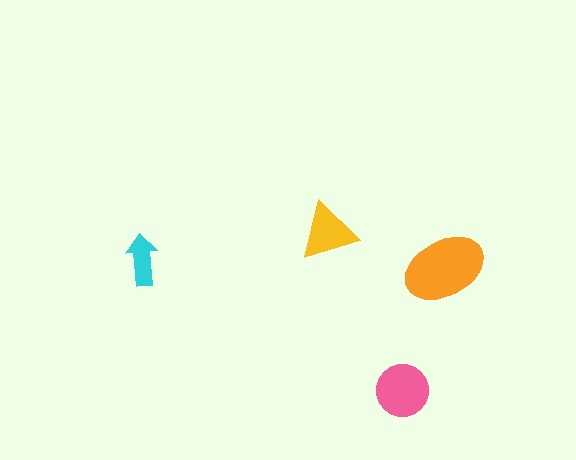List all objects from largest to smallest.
The orange ellipse, the pink circle, the yellow triangle, the cyan arrow.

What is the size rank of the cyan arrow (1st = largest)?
4th.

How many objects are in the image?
There are 4 objects in the image.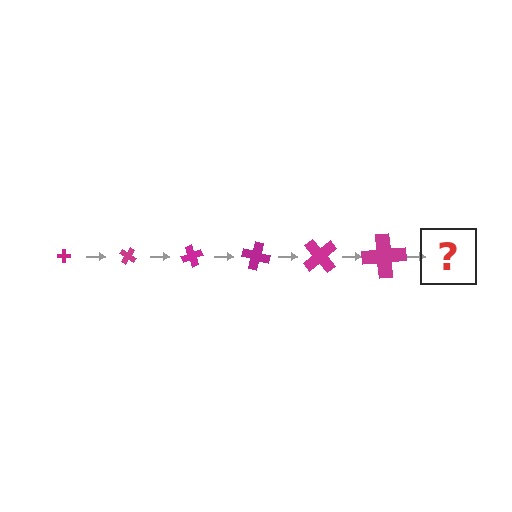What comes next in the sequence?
The next element should be a cross, larger than the previous one and rotated 210 degrees from the start.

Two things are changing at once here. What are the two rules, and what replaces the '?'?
The two rules are that the cross grows larger each step and it rotates 35 degrees each step. The '?' should be a cross, larger than the previous one and rotated 210 degrees from the start.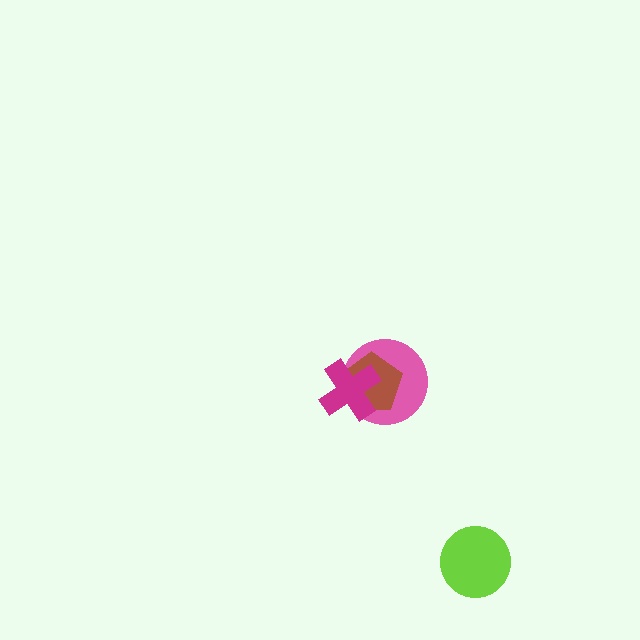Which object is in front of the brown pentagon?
The magenta cross is in front of the brown pentagon.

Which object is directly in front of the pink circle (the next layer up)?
The brown pentagon is directly in front of the pink circle.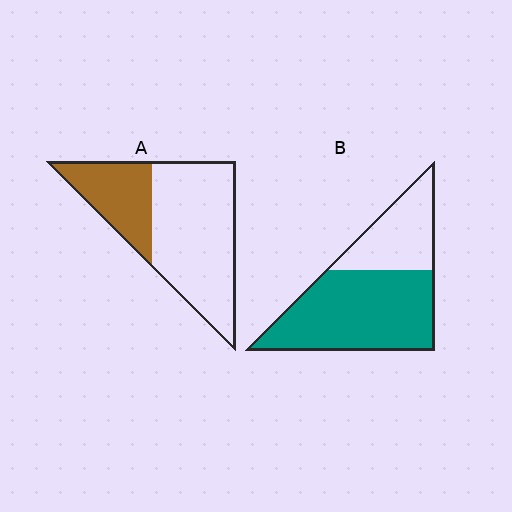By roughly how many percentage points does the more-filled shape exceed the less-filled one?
By roughly 35 percentage points (B over A).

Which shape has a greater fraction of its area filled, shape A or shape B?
Shape B.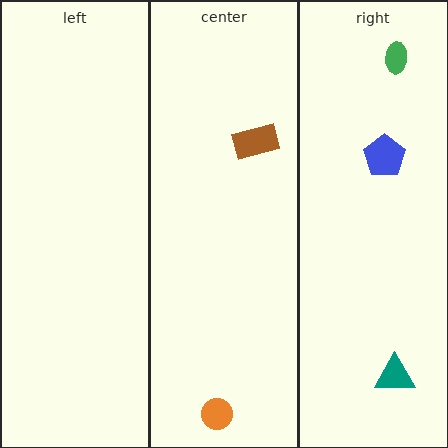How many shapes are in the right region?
3.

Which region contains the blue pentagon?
The right region.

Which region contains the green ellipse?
The right region.